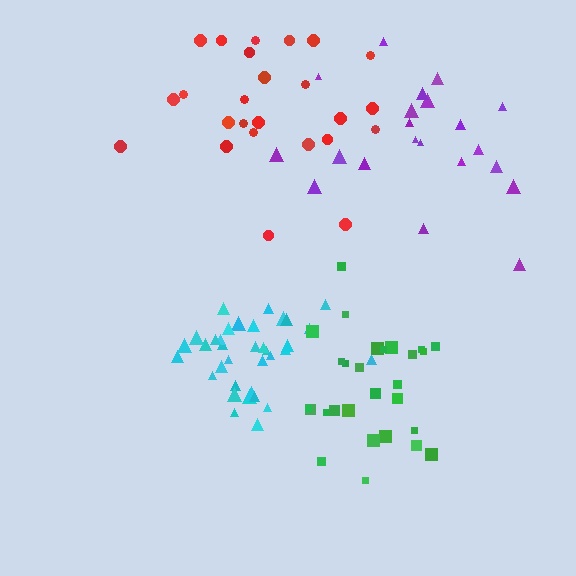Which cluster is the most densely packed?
Cyan.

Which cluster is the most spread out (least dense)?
Red.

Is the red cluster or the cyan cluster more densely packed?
Cyan.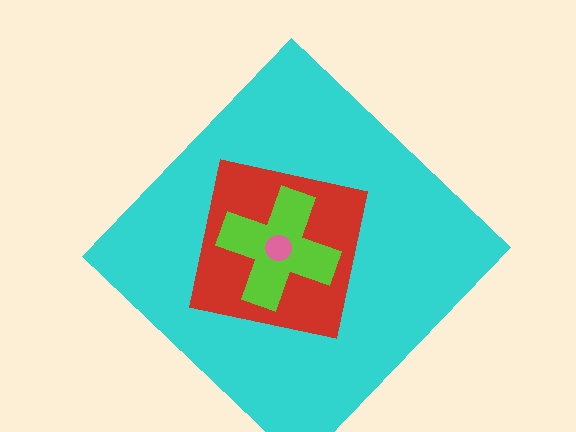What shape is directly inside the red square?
The lime cross.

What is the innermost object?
The pink circle.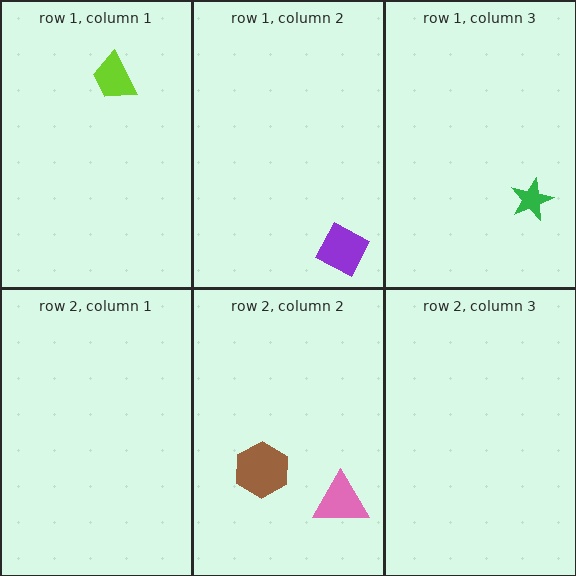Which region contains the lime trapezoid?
The row 1, column 1 region.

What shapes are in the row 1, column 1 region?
The lime trapezoid.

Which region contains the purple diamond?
The row 1, column 2 region.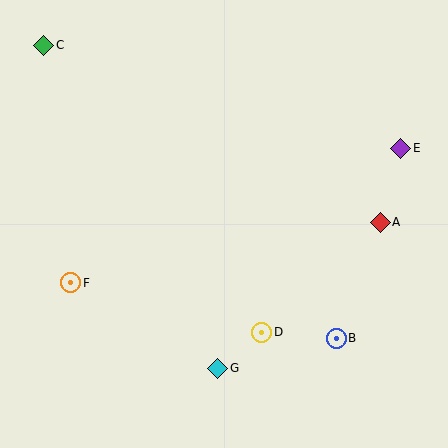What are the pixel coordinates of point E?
Point E is at (401, 148).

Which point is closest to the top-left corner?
Point C is closest to the top-left corner.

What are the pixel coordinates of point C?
Point C is at (44, 45).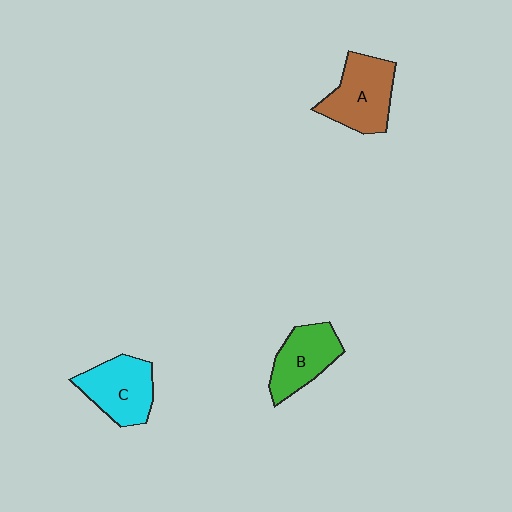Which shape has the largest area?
Shape A (brown).